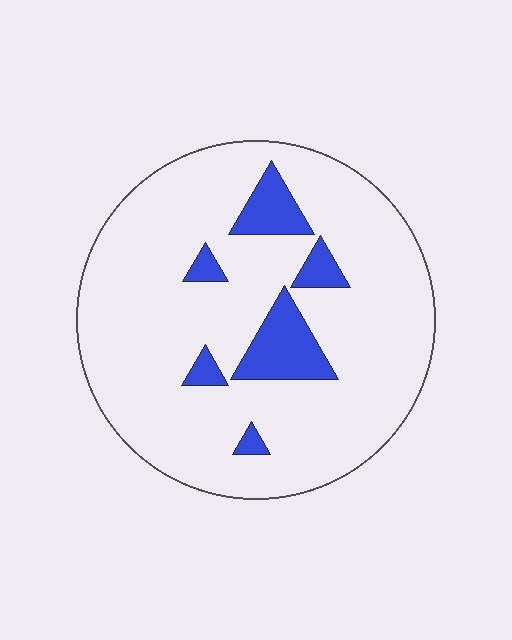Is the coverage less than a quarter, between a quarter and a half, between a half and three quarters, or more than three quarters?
Less than a quarter.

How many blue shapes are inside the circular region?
6.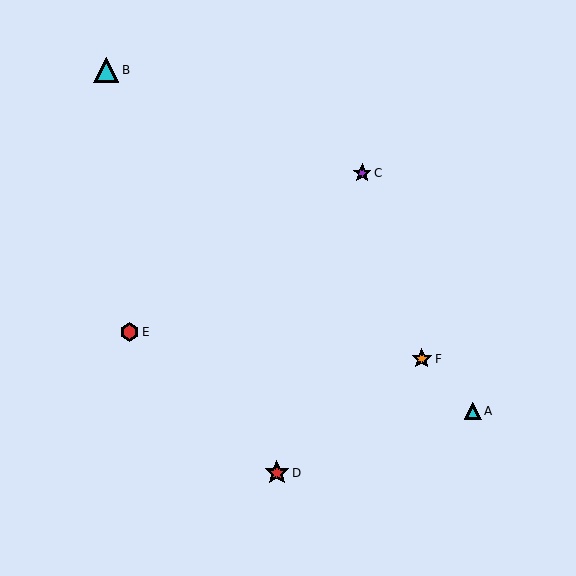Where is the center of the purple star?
The center of the purple star is at (362, 173).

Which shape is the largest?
The cyan triangle (labeled B) is the largest.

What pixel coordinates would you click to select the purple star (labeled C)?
Click at (362, 173) to select the purple star C.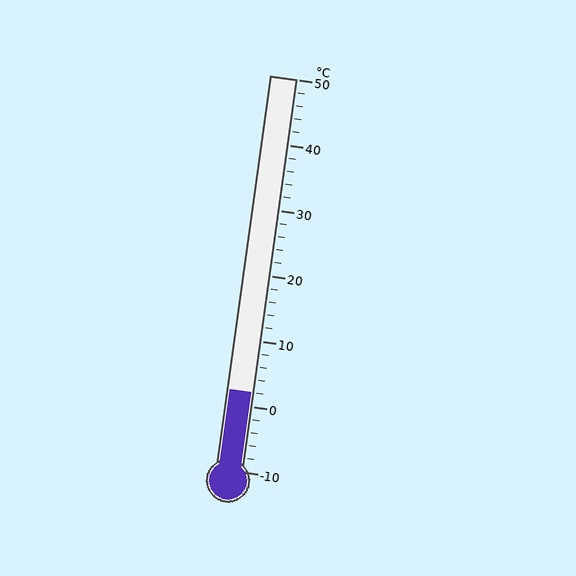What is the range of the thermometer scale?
The thermometer scale ranges from -10°C to 50°C.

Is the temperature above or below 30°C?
The temperature is below 30°C.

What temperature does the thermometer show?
The thermometer shows approximately 2°C.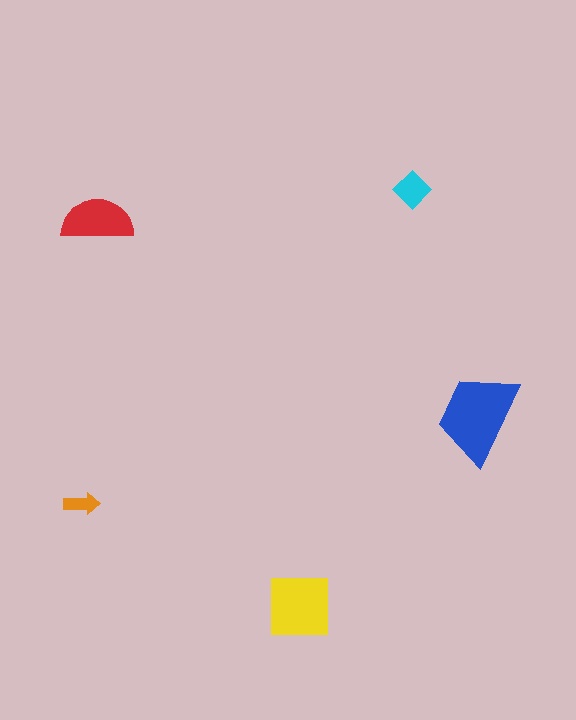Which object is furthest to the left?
The orange arrow is leftmost.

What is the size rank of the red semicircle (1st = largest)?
3rd.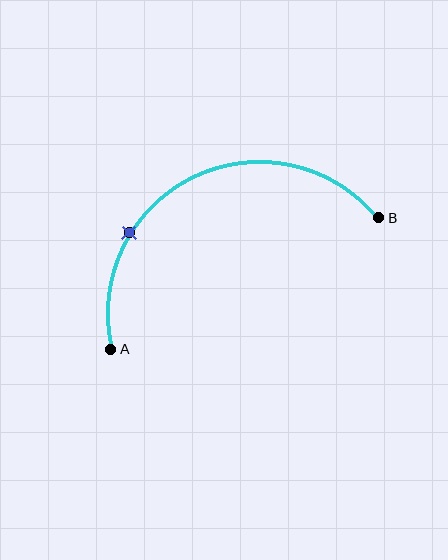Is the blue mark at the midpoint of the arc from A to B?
No. The blue mark lies on the arc but is closer to endpoint A. The arc midpoint would be at the point on the curve equidistant along the arc from both A and B.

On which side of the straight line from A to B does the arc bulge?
The arc bulges above the straight line connecting A and B.